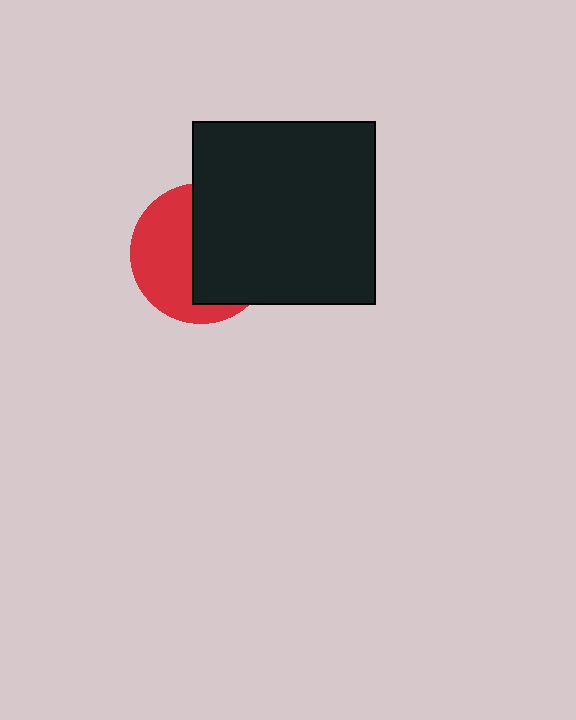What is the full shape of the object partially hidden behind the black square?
The partially hidden object is a red circle.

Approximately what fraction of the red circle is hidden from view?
Roughly 54% of the red circle is hidden behind the black square.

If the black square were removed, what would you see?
You would see the complete red circle.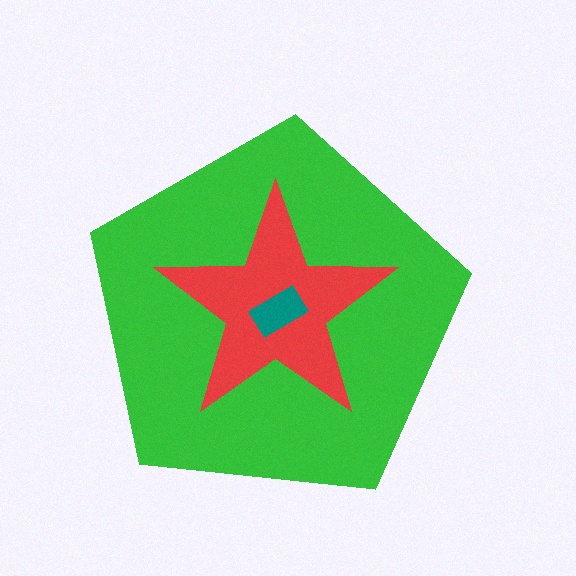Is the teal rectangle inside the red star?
Yes.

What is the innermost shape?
The teal rectangle.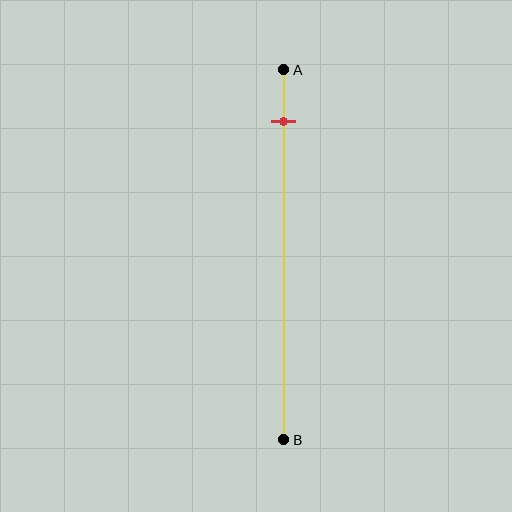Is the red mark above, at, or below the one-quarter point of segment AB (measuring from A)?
The red mark is above the one-quarter point of segment AB.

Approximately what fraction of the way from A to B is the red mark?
The red mark is approximately 15% of the way from A to B.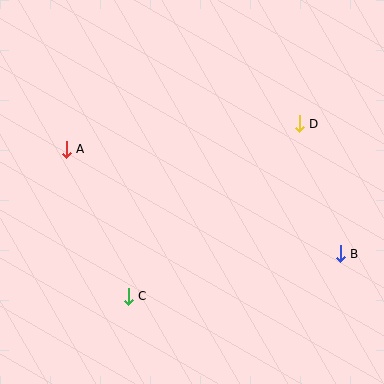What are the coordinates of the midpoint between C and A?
The midpoint between C and A is at (97, 223).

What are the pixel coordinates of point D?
Point D is at (299, 124).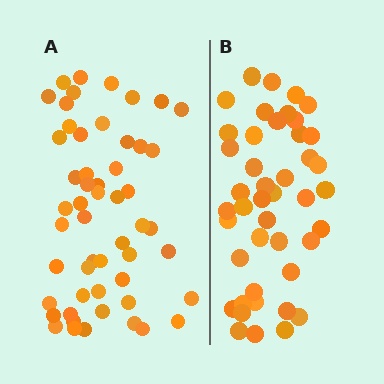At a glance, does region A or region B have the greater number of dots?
Region A (the left region) has more dots.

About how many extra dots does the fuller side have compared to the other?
Region A has roughly 8 or so more dots than region B.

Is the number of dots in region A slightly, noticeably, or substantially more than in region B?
Region A has only slightly more — the two regions are fairly close. The ratio is roughly 1.2 to 1.